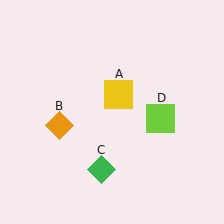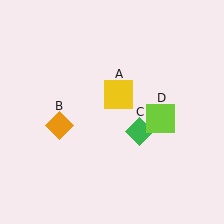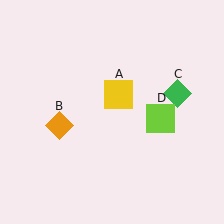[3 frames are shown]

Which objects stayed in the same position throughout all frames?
Yellow square (object A) and orange diamond (object B) and lime square (object D) remained stationary.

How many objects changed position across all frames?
1 object changed position: green diamond (object C).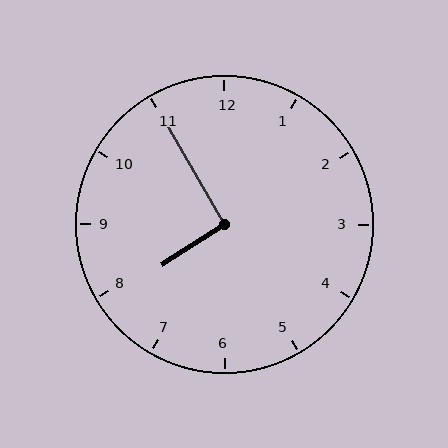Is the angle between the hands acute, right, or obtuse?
It is right.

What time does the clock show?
7:55.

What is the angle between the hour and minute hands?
Approximately 92 degrees.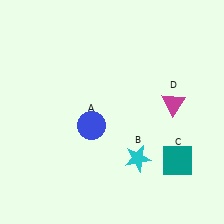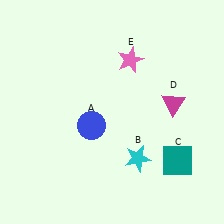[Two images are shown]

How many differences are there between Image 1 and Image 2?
There is 1 difference between the two images.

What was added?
A pink star (E) was added in Image 2.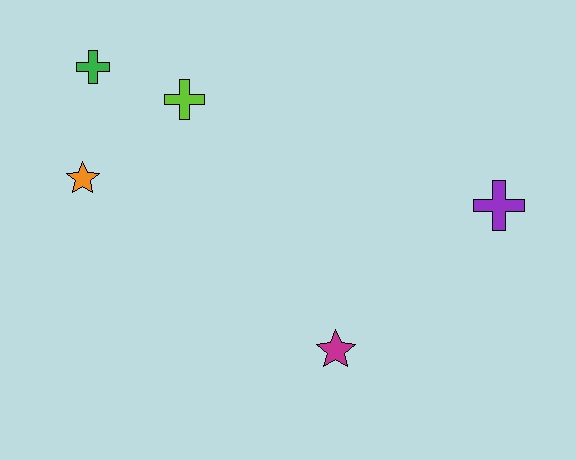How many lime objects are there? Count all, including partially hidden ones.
There is 1 lime object.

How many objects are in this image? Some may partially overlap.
There are 5 objects.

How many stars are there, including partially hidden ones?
There are 2 stars.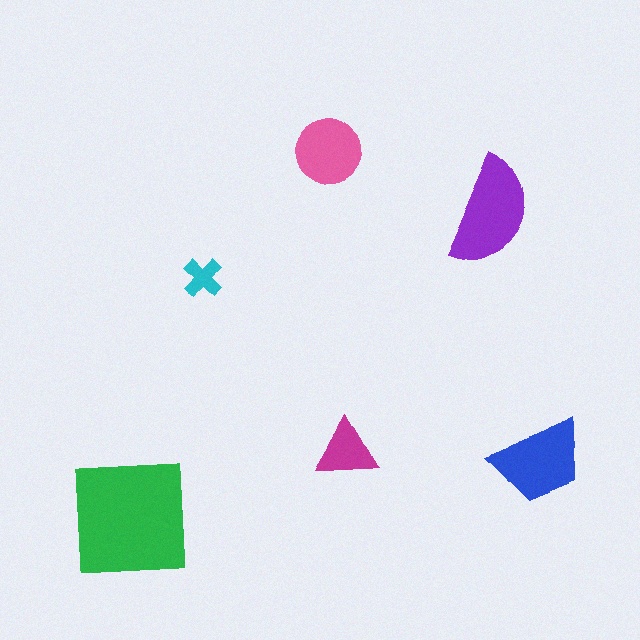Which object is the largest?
The green square.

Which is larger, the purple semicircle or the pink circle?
The purple semicircle.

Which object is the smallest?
The cyan cross.